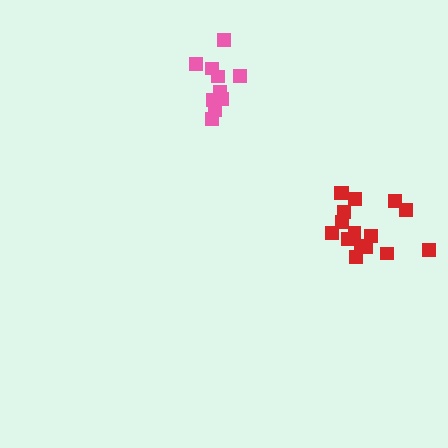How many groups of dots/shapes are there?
There are 2 groups.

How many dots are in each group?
Group 1: 16 dots, Group 2: 10 dots (26 total).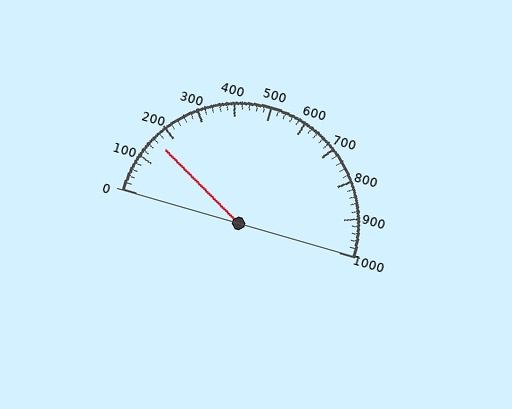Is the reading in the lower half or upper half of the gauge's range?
The reading is in the lower half of the range (0 to 1000).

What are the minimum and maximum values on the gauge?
The gauge ranges from 0 to 1000.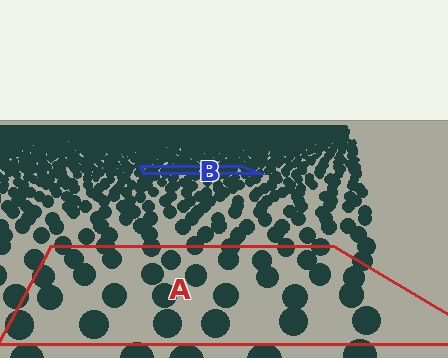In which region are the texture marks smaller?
The texture marks are smaller in region B, because it is farther away.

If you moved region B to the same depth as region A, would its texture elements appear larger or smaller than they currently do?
They would appear larger. At a closer depth, the same texture elements are projected at a bigger on-screen size.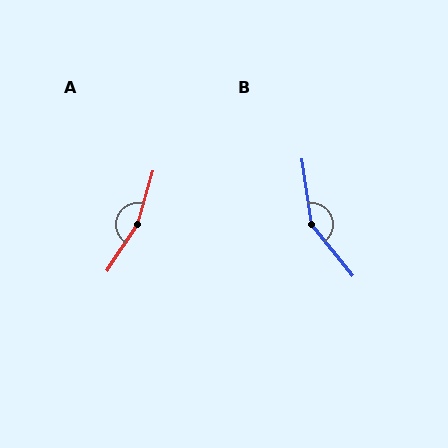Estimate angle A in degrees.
Approximately 163 degrees.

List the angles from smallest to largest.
B (149°), A (163°).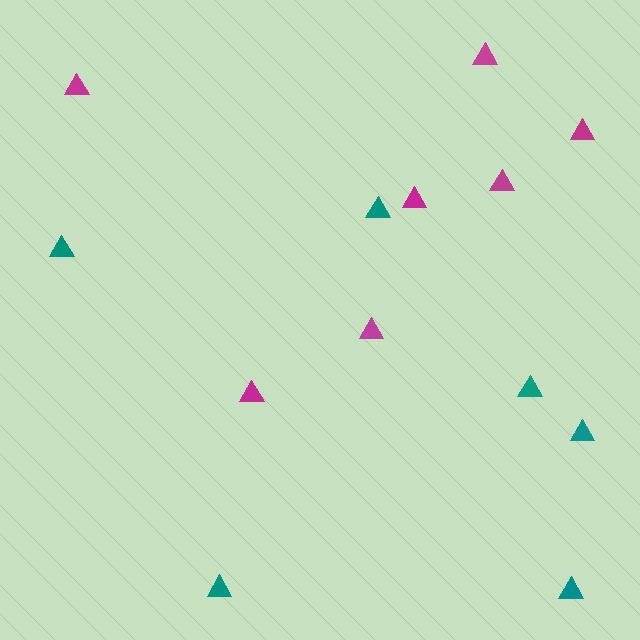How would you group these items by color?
There are 2 groups: one group of magenta triangles (7) and one group of teal triangles (6).